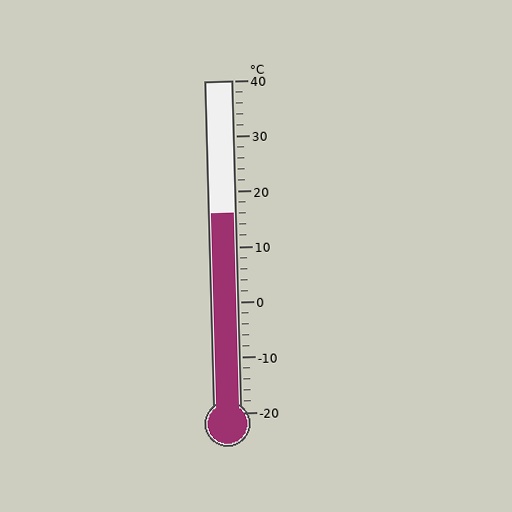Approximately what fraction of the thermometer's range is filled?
The thermometer is filled to approximately 60% of its range.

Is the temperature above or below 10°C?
The temperature is above 10°C.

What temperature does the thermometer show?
The thermometer shows approximately 16°C.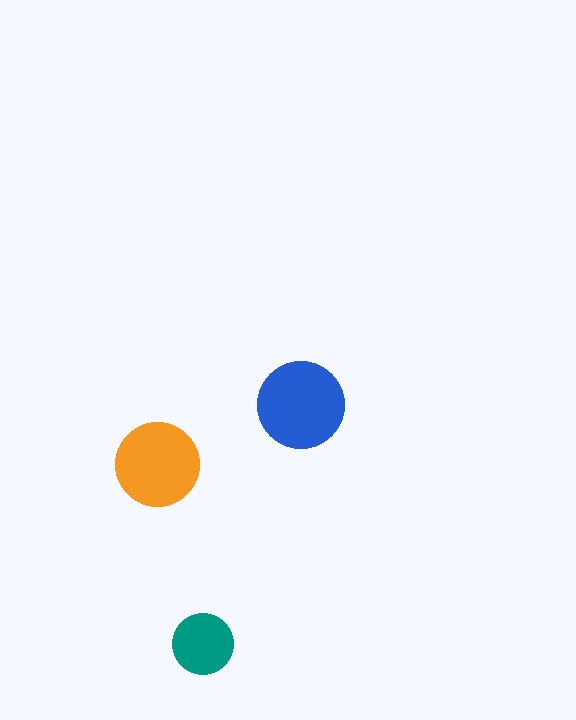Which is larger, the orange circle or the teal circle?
The orange one.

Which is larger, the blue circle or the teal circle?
The blue one.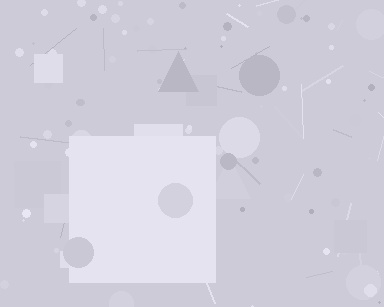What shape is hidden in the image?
A square is hidden in the image.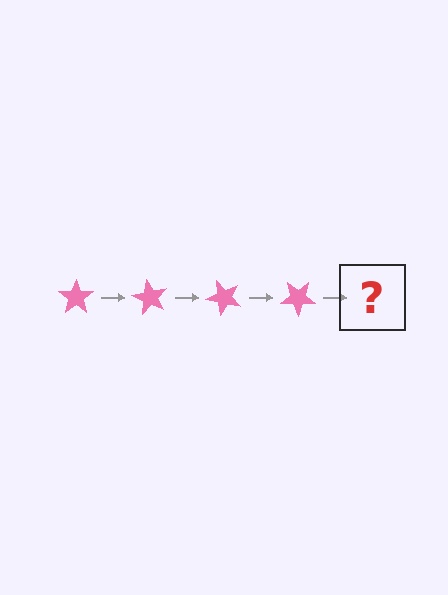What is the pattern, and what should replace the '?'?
The pattern is that the star rotates 60 degrees each step. The '?' should be a pink star rotated 240 degrees.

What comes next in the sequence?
The next element should be a pink star rotated 240 degrees.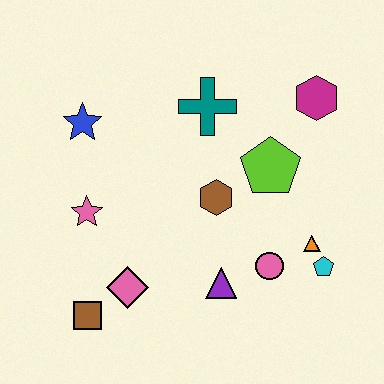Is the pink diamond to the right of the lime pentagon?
No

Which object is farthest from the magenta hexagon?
The brown square is farthest from the magenta hexagon.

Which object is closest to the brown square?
The pink diamond is closest to the brown square.